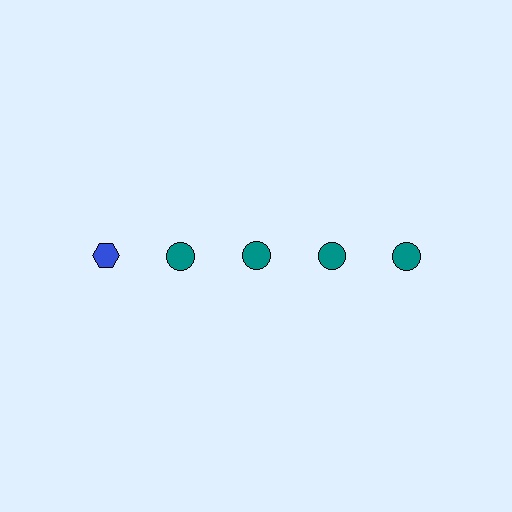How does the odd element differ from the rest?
It differs in both color (blue instead of teal) and shape (hexagon instead of circle).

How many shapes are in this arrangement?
There are 5 shapes arranged in a grid pattern.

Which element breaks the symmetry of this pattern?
The blue hexagon in the top row, leftmost column breaks the symmetry. All other shapes are teal circles.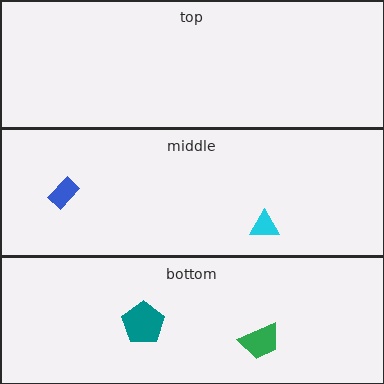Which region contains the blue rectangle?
The middle region.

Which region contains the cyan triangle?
The middle region.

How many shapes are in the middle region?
2.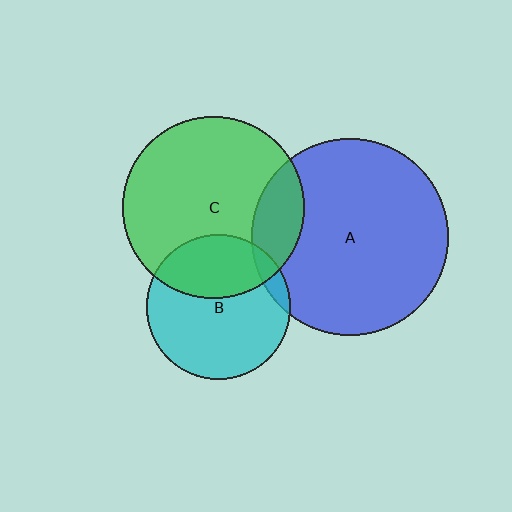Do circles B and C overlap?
Yes.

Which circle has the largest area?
Circle A (blue).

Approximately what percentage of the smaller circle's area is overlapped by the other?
Approximately 35%.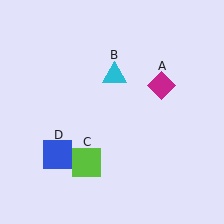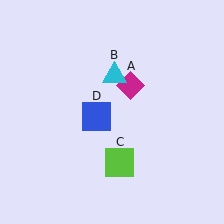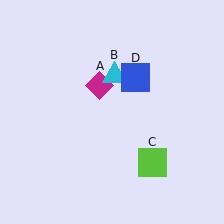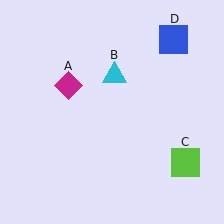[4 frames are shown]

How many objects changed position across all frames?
3 objects changed position: magenta diamond (object A), lime square (object C), blue square (object D).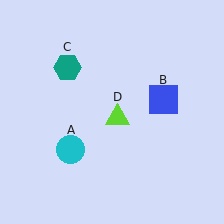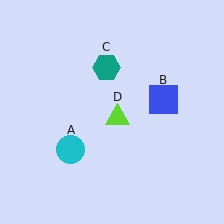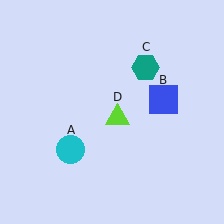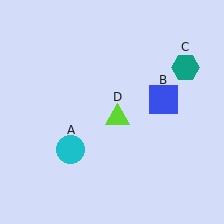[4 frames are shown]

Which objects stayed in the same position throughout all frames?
Cyan circle (object A) and blue square (object B) and lime triangle (object D) remained stationary.